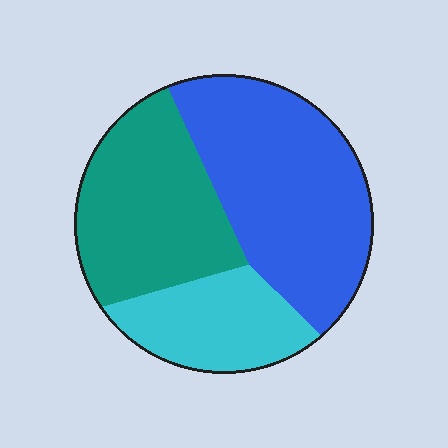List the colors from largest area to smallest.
From largest to smallest: blue, teal, cyan.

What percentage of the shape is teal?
Teal covers roughly 35% of the shape.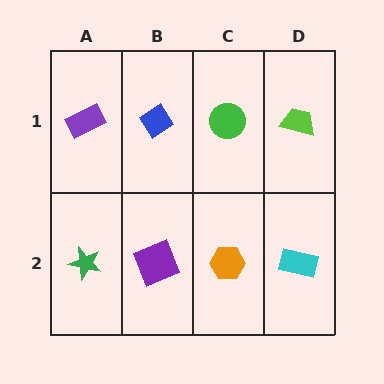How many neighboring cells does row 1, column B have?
3.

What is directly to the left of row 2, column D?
An orange hexagon.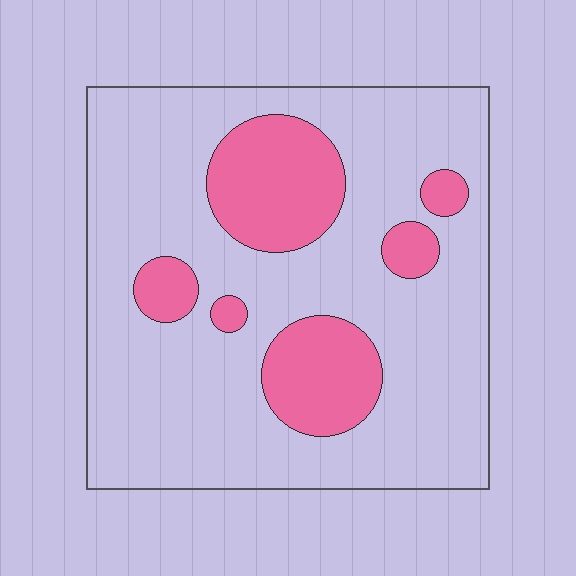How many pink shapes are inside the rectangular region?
6.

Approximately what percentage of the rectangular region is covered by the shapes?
Approximately 20%.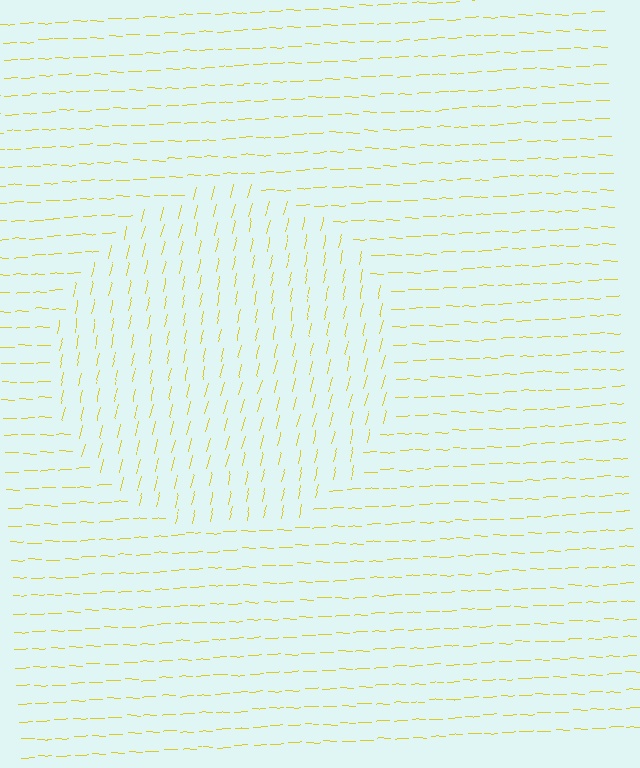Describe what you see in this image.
The image is filled with small yellow line segments. A circle region in the image has lines oriented differently from the surrounding lines, creating a visible texture boundary.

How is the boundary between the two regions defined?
The boundary is defined purely by a change in line orientation (approximately 77 degrees difference). All lines are the same color and thickness.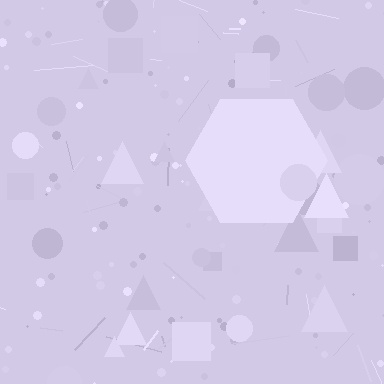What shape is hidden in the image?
A hexagon is hidden in the image.